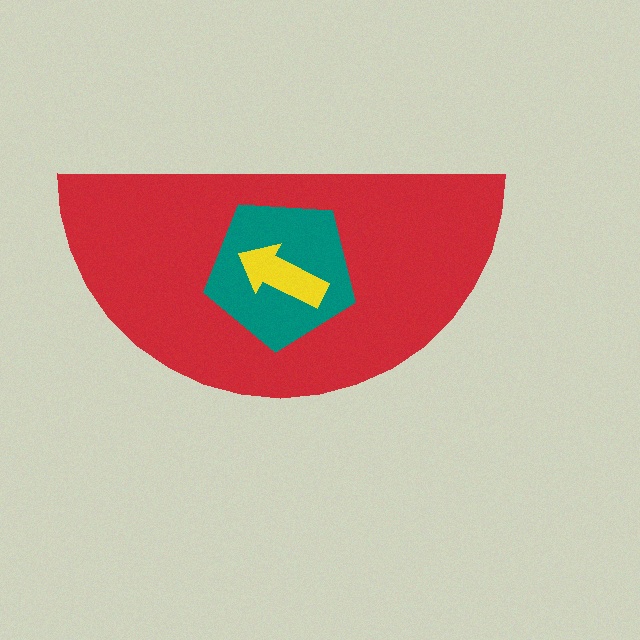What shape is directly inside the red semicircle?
The teal pentagon.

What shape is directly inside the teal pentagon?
The yellow arrow.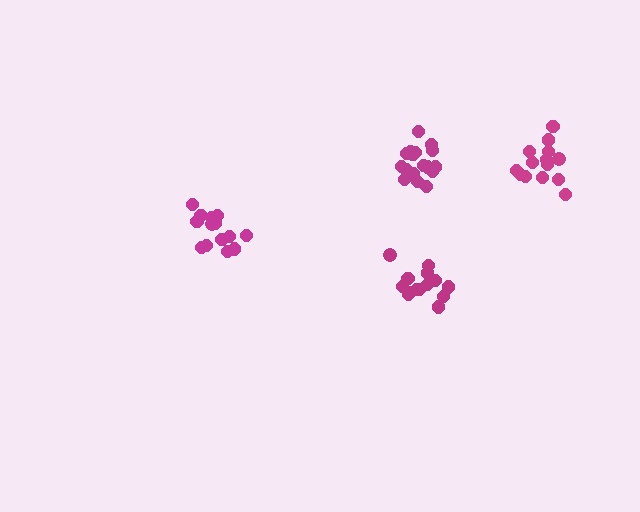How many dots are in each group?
Group 1: 14 dots, Group 2: 15 dots, Group 3: 14 dots, Group 4: 17 dots (60 total).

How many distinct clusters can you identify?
There are 4 distinct clusters.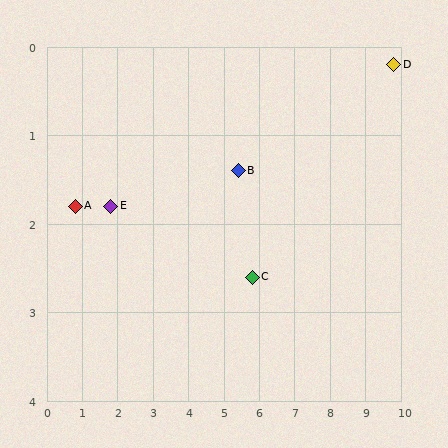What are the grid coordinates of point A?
Point A is at approximately (0.8, 1.8).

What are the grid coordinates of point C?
Point C is at approximately (5.8, 2.6).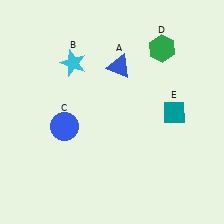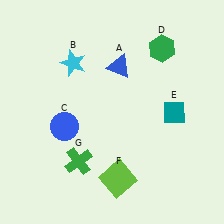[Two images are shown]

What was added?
A lime square (F), a green cross (G) were added in Image 2.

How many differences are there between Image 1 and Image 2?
There are 2 differences between the two images.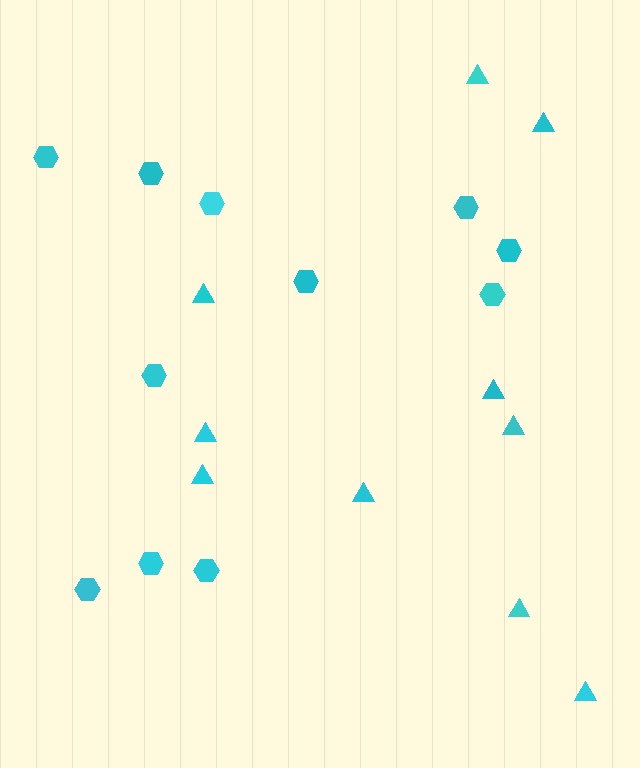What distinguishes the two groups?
There are 2 groups: one group of hexagons (11) and one group of triangles (10).